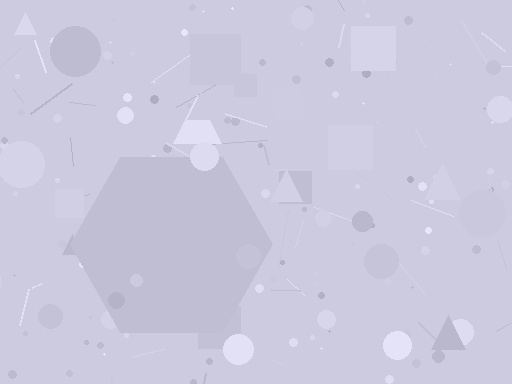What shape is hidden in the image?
A hexagon is hidden in the image.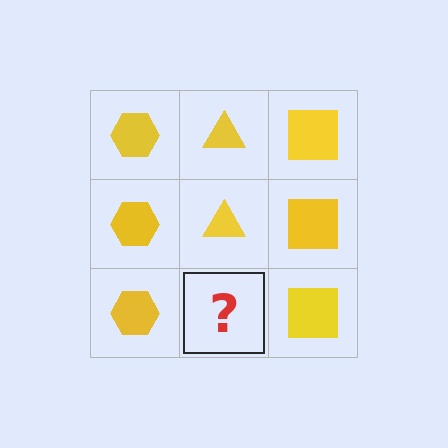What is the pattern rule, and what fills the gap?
The rule is that each column has a consistent shape. The gap should be filled with a yellow triangle.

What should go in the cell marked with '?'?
The missing cell should contain a yellow triangle.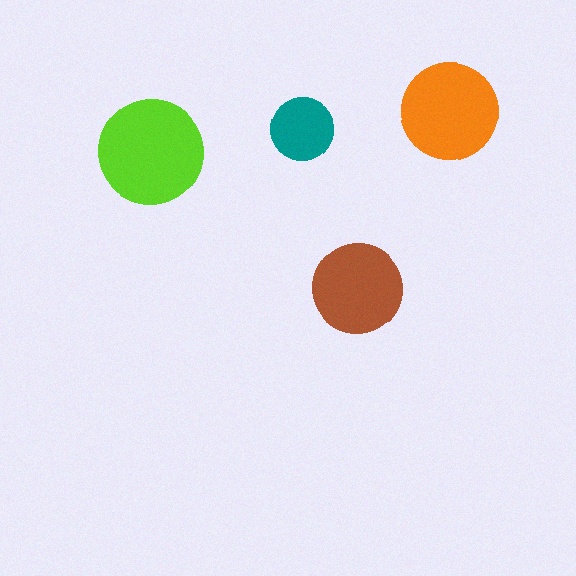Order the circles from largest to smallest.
the lime one, the orange one, the brown one, the teal one.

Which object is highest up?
The orange circle is topmost.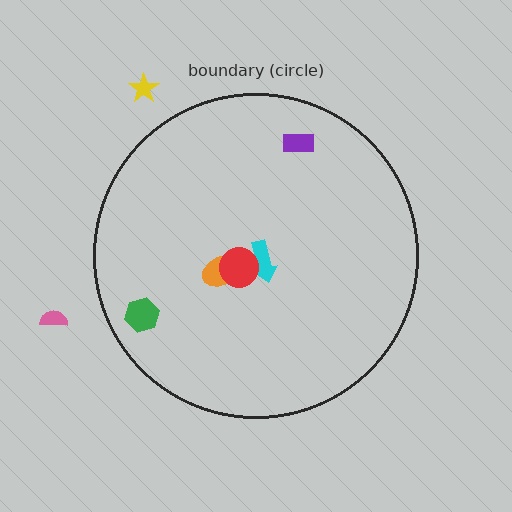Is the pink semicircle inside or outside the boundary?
Outside.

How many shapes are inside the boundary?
5 inside, 2 outside.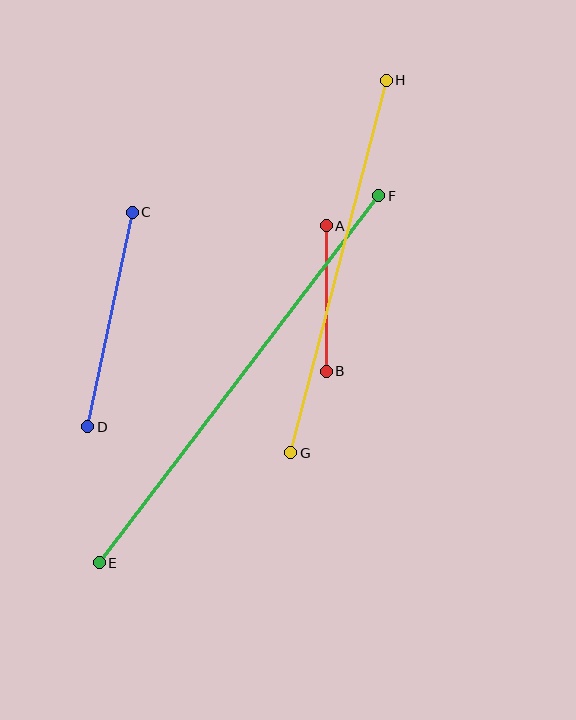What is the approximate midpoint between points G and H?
The midpoint is at approximately (339, 266) pixels.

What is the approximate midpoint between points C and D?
The midpoint is at approximately (110, 320) pixels.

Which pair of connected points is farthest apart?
Points E and F are farthest apart.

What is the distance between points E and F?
The distance is approximately 461 pixels.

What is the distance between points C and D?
The distance is approximately 219 pixels.